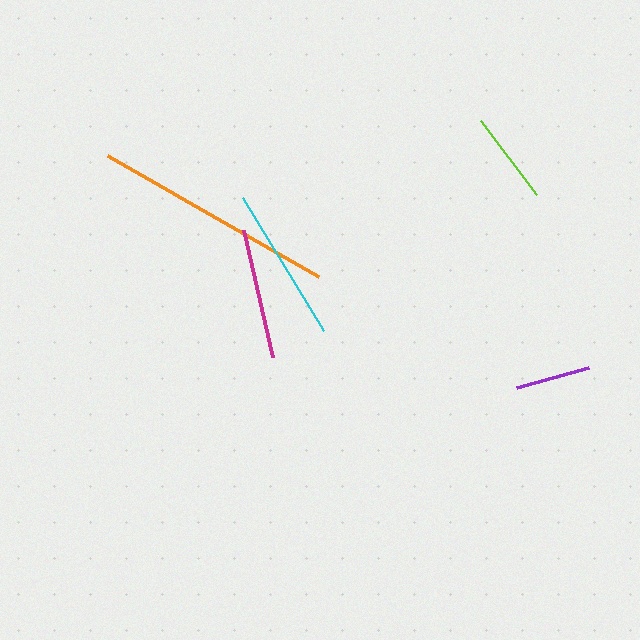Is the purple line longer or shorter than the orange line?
The orange line is longer than the purple line.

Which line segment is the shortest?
The purple line is the shortest at approximately 74 pixels.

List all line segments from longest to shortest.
From longest to shortest: orange, cyan, magenta, lime, purple.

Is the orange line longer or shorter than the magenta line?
The orange line is longer than the magenta line.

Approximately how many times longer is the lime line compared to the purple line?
The lime line is approximately 1.2 times the length of the purple line.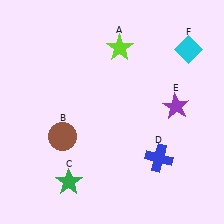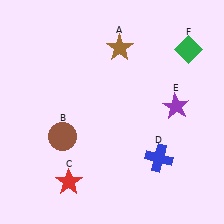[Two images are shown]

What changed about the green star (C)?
In Image 1, C is green. In Image 2, it changed to red.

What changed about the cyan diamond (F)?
In Image 1, F is cyan. In Image 2, it changed to green.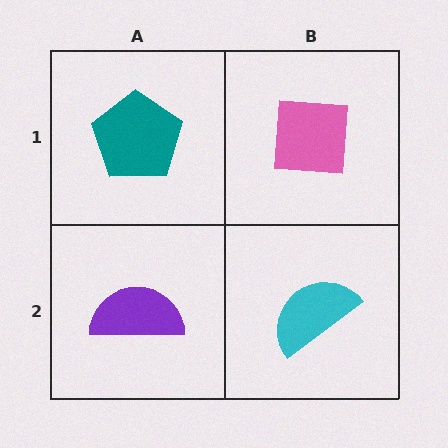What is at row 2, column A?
A purple semicircle.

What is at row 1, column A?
A teal pentagon.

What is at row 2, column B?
A cyan semicircle.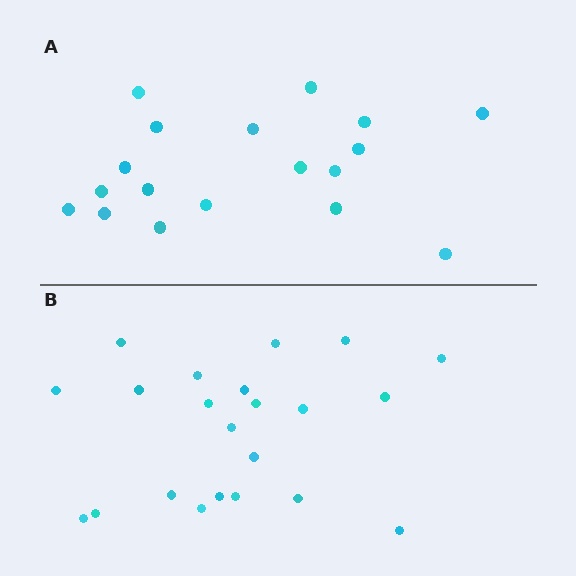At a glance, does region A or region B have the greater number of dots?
Region B (the bottom region) has more dots.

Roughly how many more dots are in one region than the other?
Region B has about 4 more dots than region A.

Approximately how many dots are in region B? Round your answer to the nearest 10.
About 20 dots. (The exact count is 22, which rounds to 20.)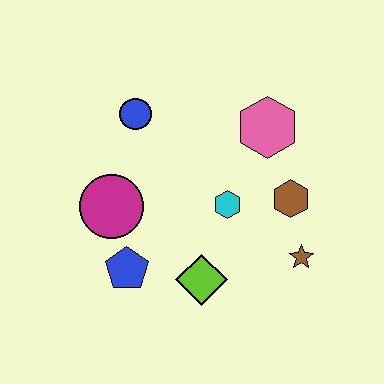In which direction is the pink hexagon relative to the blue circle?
The pink hexagon is to the right of the blue circle.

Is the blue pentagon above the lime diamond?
Yes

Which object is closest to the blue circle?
The magenta circle is closest to the blue circle.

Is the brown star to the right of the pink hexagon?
Yes